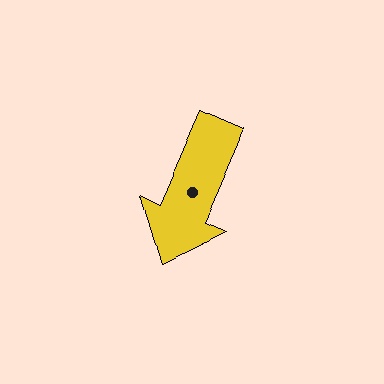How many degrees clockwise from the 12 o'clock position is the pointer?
Approximately 204 degrees.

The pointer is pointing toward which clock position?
Roughly 7 o'clock.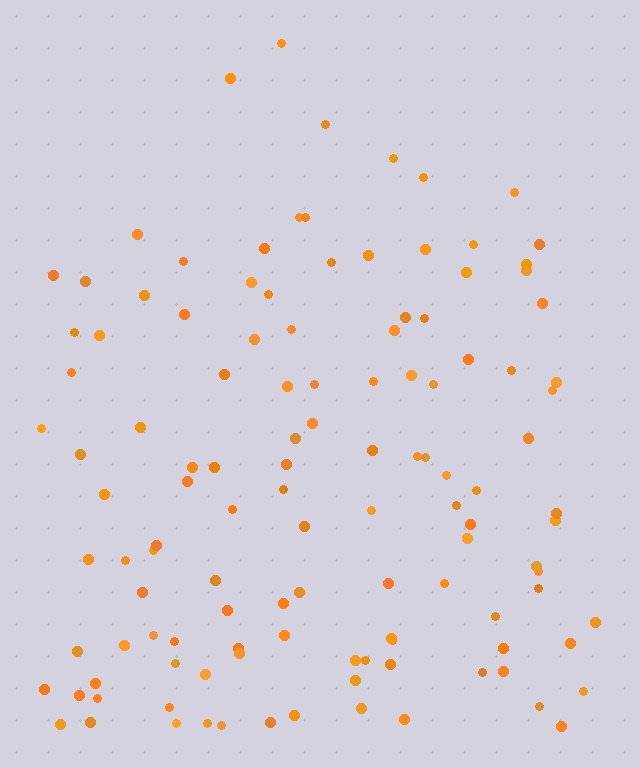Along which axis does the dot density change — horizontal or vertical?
Vertical.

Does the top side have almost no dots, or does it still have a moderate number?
Still a moderate number, just noticeably fewer than the bottom.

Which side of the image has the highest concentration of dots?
The bottom.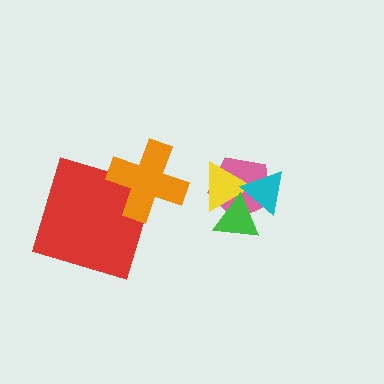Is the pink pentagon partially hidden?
Yes, it is partially covered by another shape.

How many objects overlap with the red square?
1 object overlaps with the red square.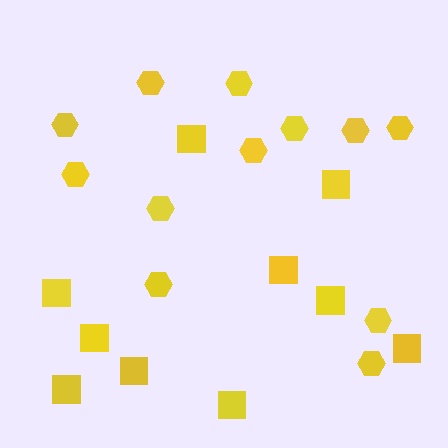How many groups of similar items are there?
There are 2 groups: one group of squares (10) and one group of hexagons (12).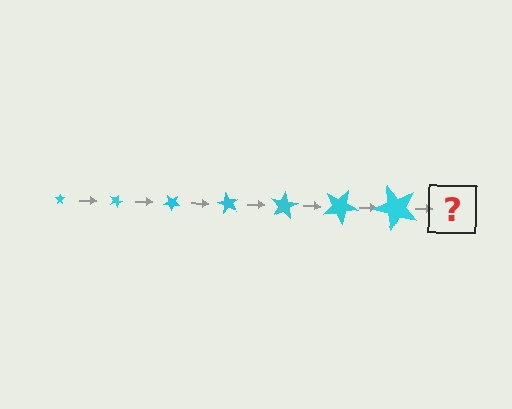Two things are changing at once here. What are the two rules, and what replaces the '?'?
The two rules are that the star grows larger each step and it rotates 20 degrees each step. The '?' should be a star, larger than the previous one and rotated 140 degrees from the start.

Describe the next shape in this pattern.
It should be a star, larger than the previous one and rotated 140 degrees from the start.